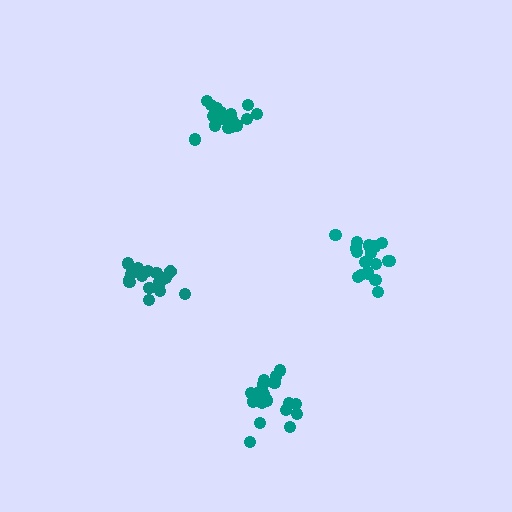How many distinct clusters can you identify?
There are 4 distinct clusters.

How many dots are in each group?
Group 1: 20 dots, Group 2: 17 dots, Group 3: 17 dots, Group 4: 19 dots (73 total).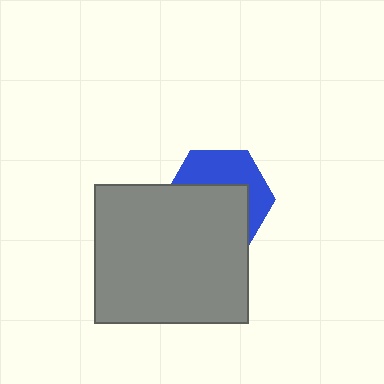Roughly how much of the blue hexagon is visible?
A small part of it is visible (roughly 42%).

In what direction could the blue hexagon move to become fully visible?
The blue hexagon could move up. That would shift it out from behind the gray rectangle entirely.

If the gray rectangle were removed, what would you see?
You would see the complete blue hexagon.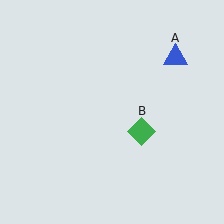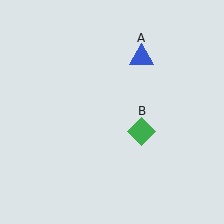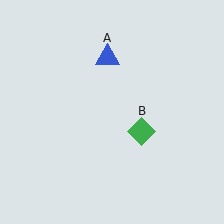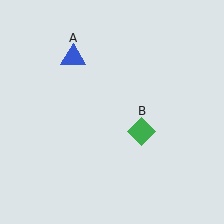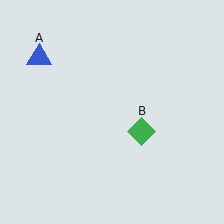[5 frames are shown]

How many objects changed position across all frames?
1 object changed position: blue triangle (object A).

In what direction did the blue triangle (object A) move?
The blue triangle (object A) moved left.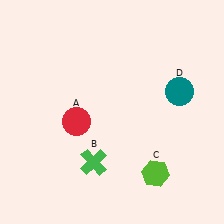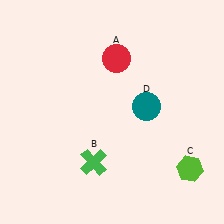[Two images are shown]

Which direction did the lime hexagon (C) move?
The lime hexagon (C) moved right.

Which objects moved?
The objects that moved are: the red circle (A), the lime hexagon (C), the teal circle (D).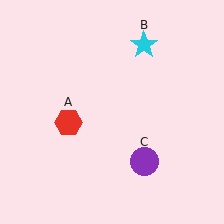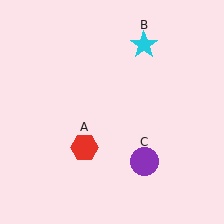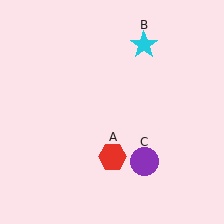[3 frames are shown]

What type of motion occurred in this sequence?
The red hexagon (object A) rotated counterclockwise around the center of the scene.